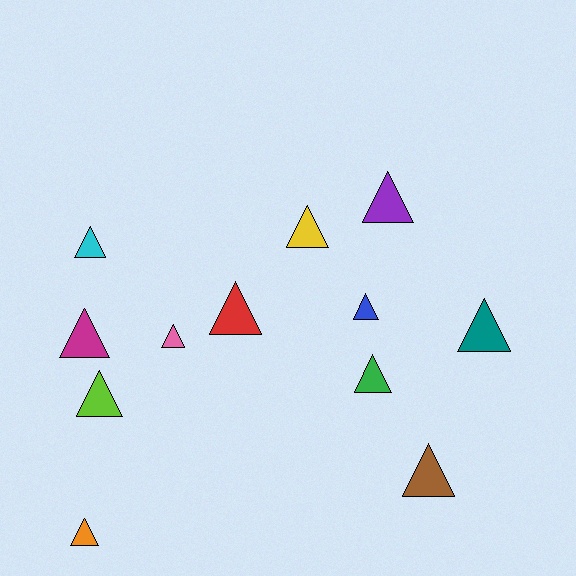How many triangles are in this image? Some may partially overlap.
There are 12 triangles.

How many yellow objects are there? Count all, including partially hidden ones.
There is 1 yellow object.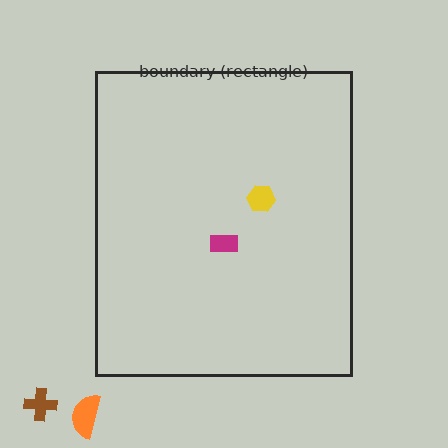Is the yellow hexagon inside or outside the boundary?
Inside.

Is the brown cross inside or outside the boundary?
Outside.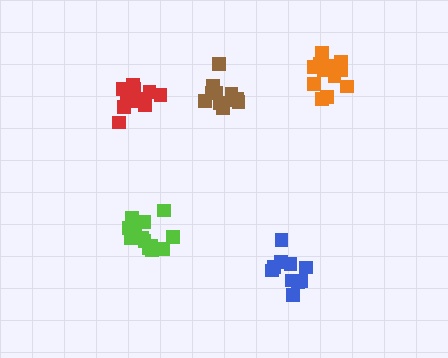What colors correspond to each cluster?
The clusters are colored: brown, blue, lime, red, orange.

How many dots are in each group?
Group 1: 11 dots, Group 2: 10 dots, Group 3: 13 dots, Group 4: 12 dots, Group 5: 14 dots (60 total).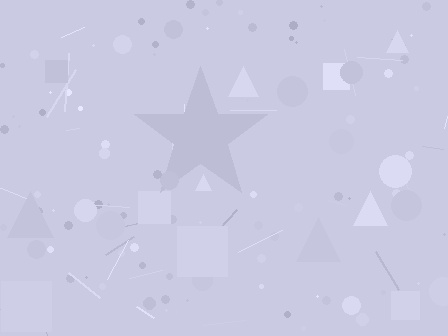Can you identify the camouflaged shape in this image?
The camouflaged shape is a star.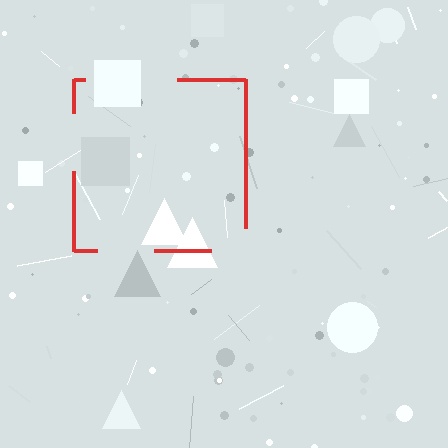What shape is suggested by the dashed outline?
The dashed outline suggests a square.